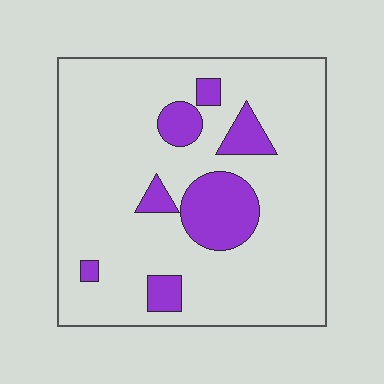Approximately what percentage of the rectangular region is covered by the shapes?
Approximately 15%.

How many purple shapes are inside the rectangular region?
7.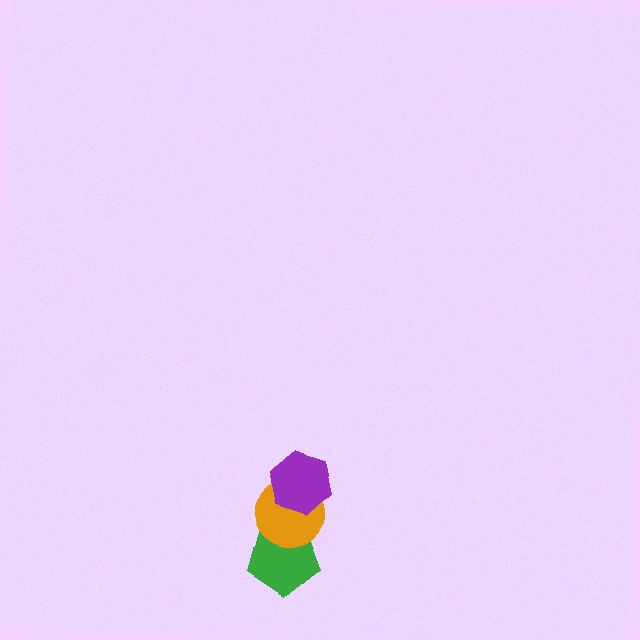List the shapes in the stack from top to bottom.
From top to bottom: the purple hexagon, the orange circle, the green pentagon.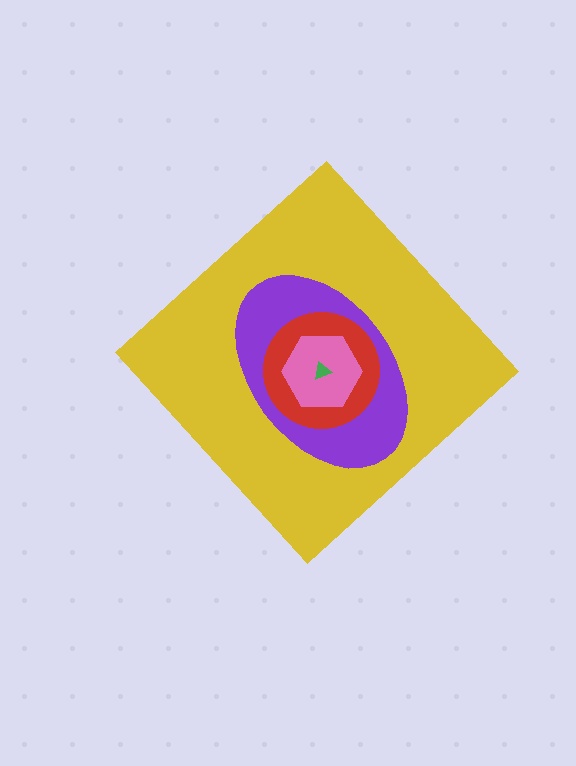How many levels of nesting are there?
5.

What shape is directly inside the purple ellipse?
The red circle.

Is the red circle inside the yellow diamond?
Yes.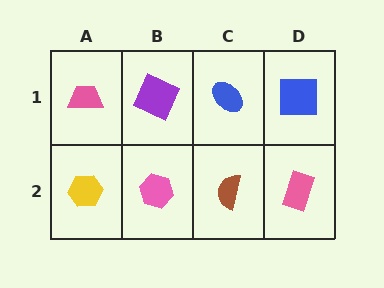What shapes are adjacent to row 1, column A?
A yellow hexagon (row 2, column A), a purple square (row 1, column B).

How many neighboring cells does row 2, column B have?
3.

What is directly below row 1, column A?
A yellow hexagon.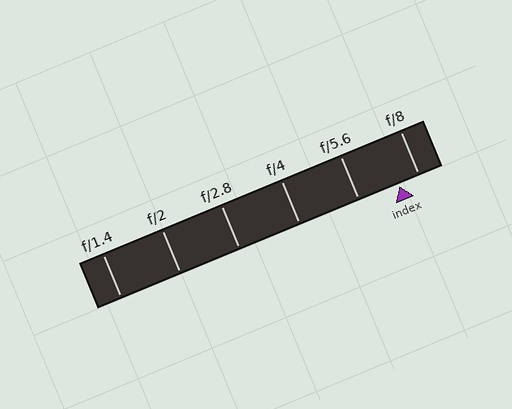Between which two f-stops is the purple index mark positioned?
The index mark is between f/5.6 and f/8.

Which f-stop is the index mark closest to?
The index mark is closest to f/8.